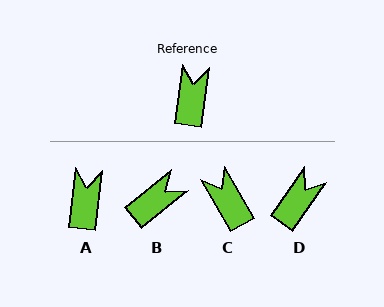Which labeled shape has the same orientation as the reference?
A.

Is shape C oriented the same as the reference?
No, it is off by about 37 degrees.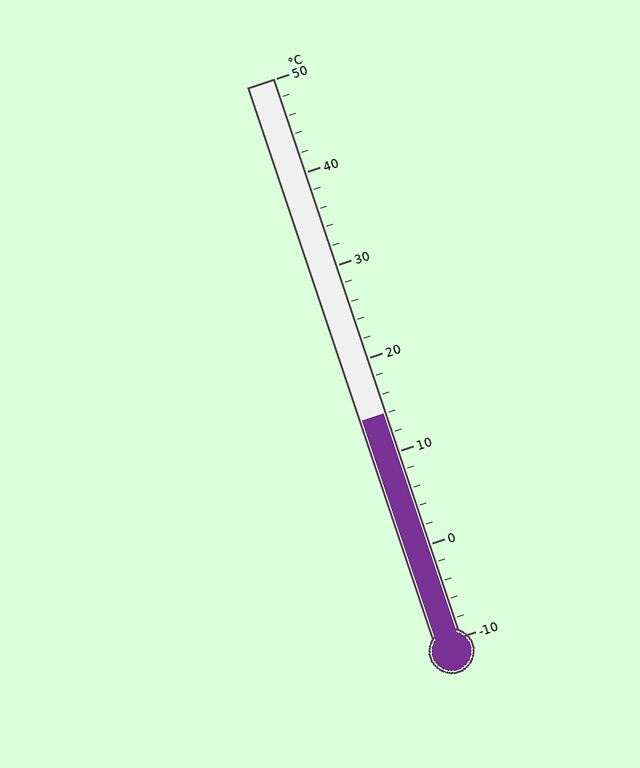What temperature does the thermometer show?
The thermometer shows approximately 14°C.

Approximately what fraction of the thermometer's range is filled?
The thermometer is filled to approximately 40% of its range.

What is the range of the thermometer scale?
The thermometer scale ranges from -10°C to 50°C.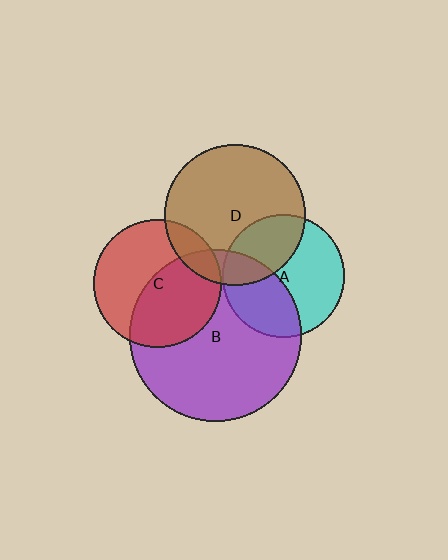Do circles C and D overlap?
Yes.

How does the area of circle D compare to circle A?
Approximately 1.3 times.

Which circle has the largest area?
Circle B (purple).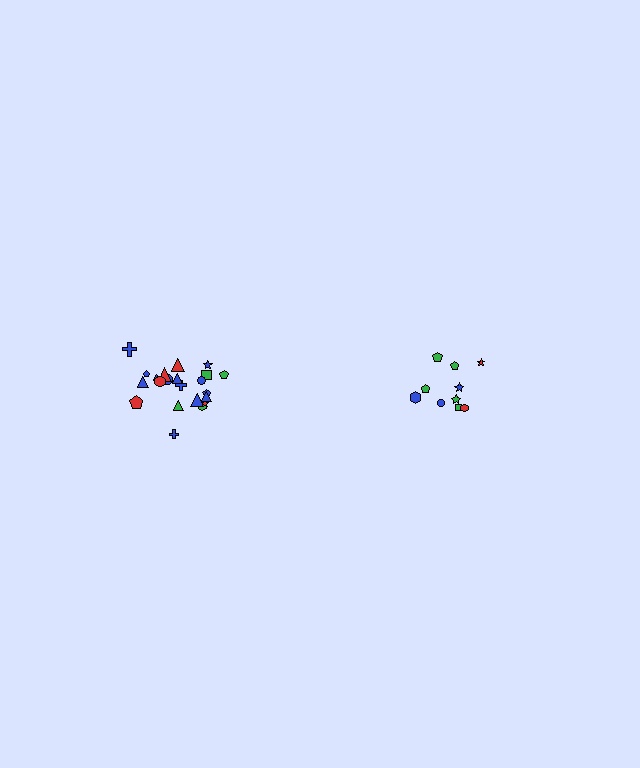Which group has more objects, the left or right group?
The left group.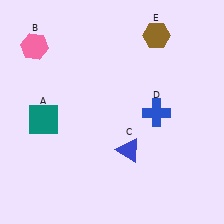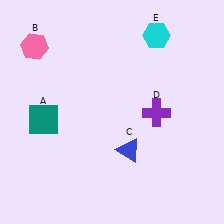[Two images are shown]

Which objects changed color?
D changed from blue to purple. E changed from brown to cyan.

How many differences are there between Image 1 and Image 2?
There are 2 differences between the two images.